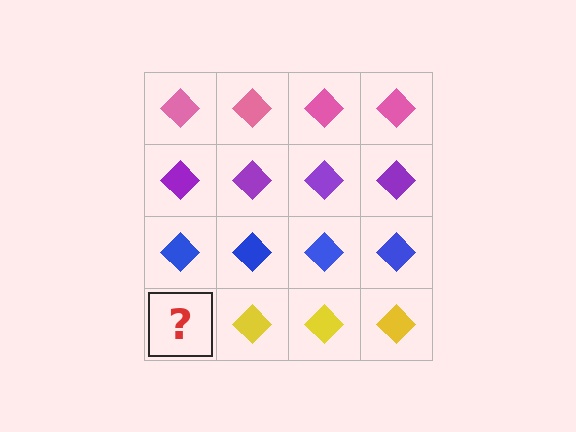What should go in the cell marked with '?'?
The missing cell should contain a yellow diamond.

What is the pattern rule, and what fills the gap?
The rule is that each row has a consistent color. The gap should be filled with a yellow diamond.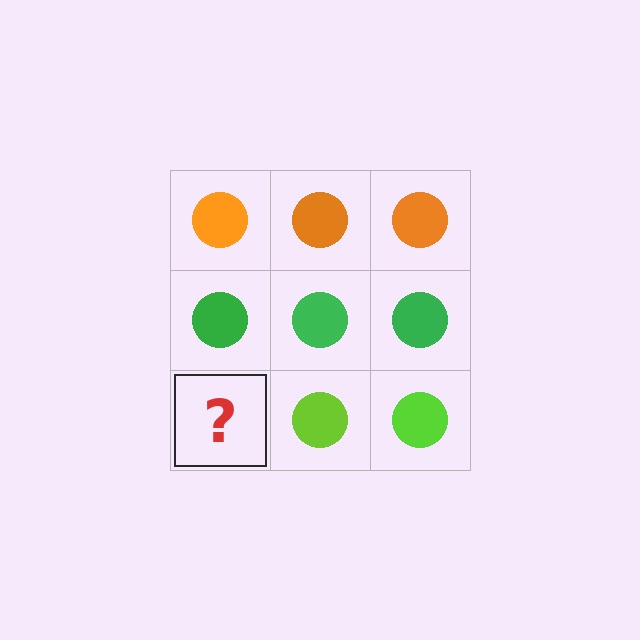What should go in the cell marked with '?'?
The missing cell should contain a lime circle.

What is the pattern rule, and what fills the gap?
The rule is that each row has a consistent color. The gap should be filled with a lime circle.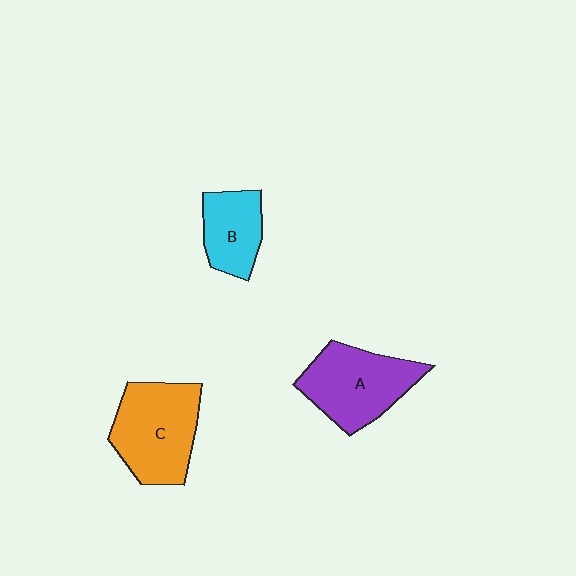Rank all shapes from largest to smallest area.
From largest to smallest: C (orange), A (purple), B (cyan).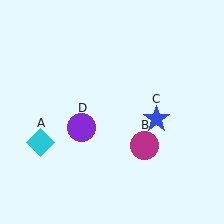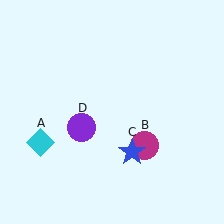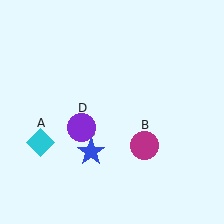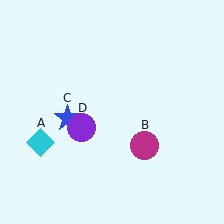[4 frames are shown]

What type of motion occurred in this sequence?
The blue star (object C) rotated clockwise around the center of the scene.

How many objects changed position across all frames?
1 object changed position: blue star (object C).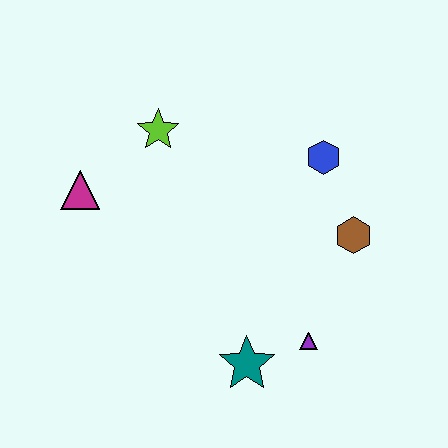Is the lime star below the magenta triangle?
No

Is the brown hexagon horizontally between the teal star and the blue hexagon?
No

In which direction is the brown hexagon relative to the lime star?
The brown hexagon is to the right of the lime star.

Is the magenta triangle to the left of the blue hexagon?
Yes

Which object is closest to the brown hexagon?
The blue hexagon is closest to the brown hexagon.